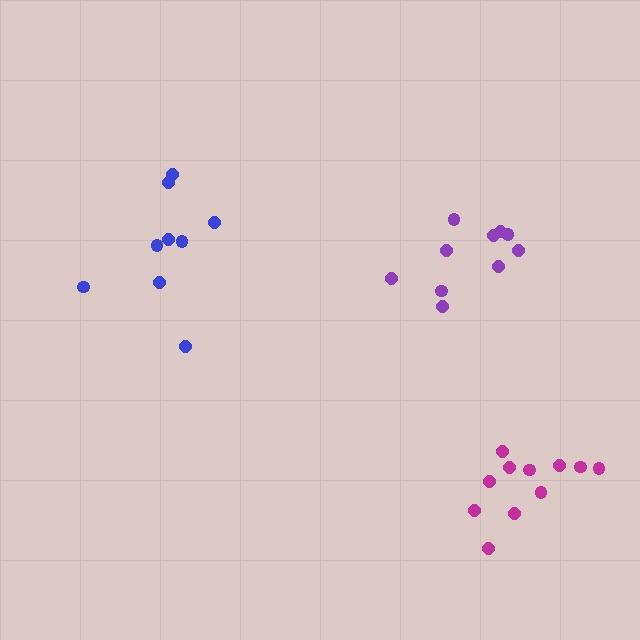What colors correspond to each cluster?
The clusters are colored: purple, magenta, blue.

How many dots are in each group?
Group 1: 10 dots, Group 2: 11 dots, Group 3: 9 dots (30 total).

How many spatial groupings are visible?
There are 3 spatial groupings.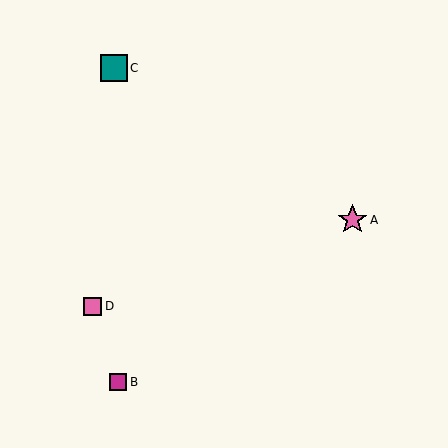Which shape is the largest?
The pink star (labeled A) is the largest.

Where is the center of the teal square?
The center of the teal square is at (114, 68).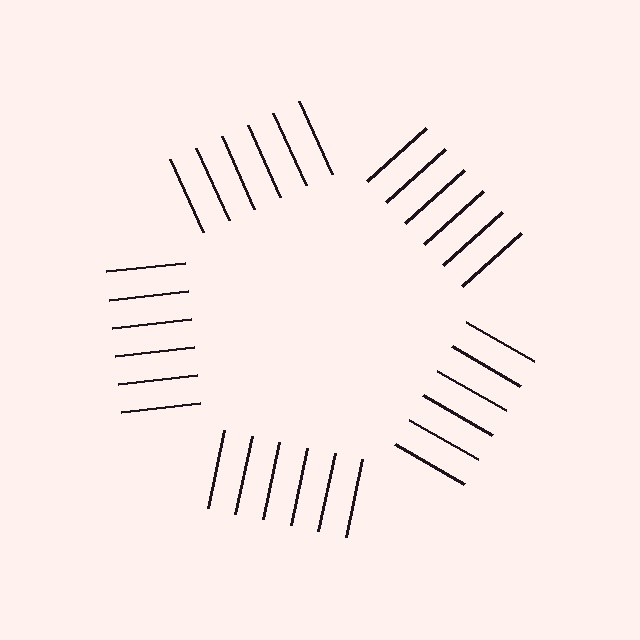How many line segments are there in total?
30 — 6 along each of the 5 edges.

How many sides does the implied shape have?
5 sides — the line-ends trace a pentagon.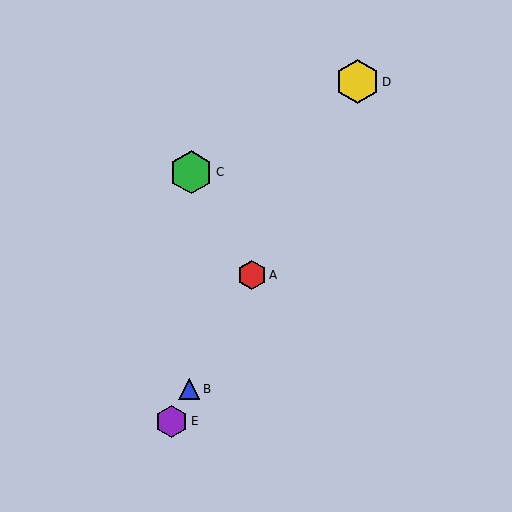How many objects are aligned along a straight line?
4 objects (A, B, D, E) are aligned along a straight line.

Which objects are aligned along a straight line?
Objects A, B, D, E are aligned along a straight line.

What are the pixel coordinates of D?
Object D is at (358, 82).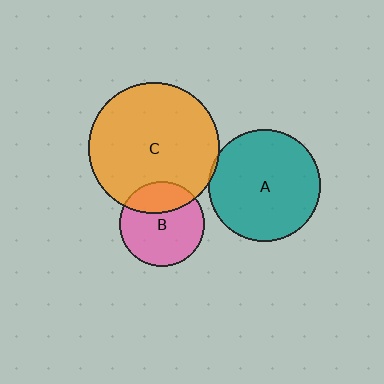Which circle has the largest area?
Circle C (orange).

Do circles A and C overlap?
Yes.